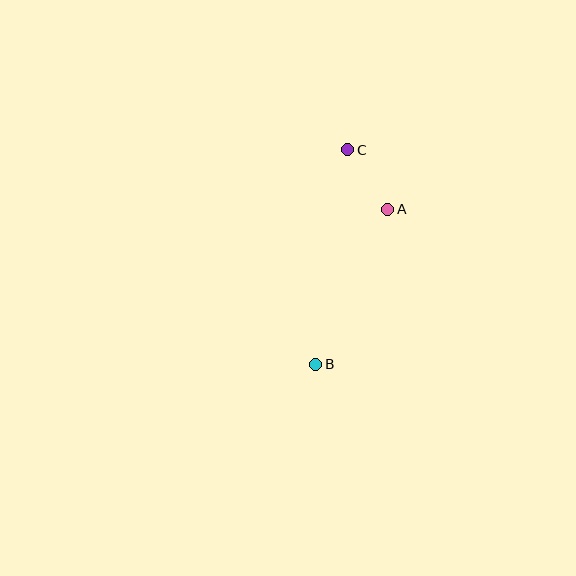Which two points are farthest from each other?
Points B and C are farthest from each other.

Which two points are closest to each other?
Points A and C are closest to each other.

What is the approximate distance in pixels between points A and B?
The distance between A and B is approximately 171 pixels.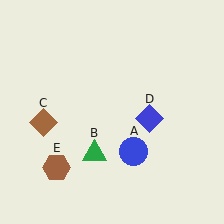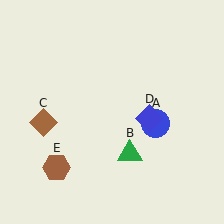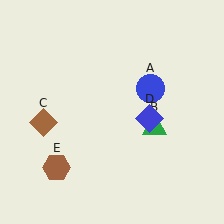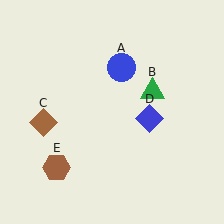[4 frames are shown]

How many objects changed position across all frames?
2 objects changed position: blue circle (object A), green triangle (object B).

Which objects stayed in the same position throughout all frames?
Brown diamond (object C) and blue diamond (object D) and brown hexagon (object E) remained stationary.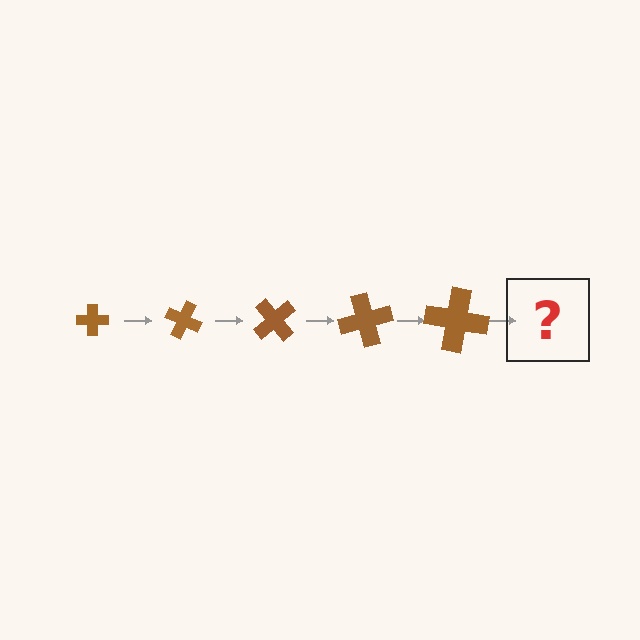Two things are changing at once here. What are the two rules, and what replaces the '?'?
The two rules are that the cross grows larger each step and it rotates 25 degrees each step. The '?' should be a cross, larger than the previous one and rotated 125 degrees from the start.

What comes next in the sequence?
The next element should be a cross, larger than the previous one and rotated 125 degrees from the start.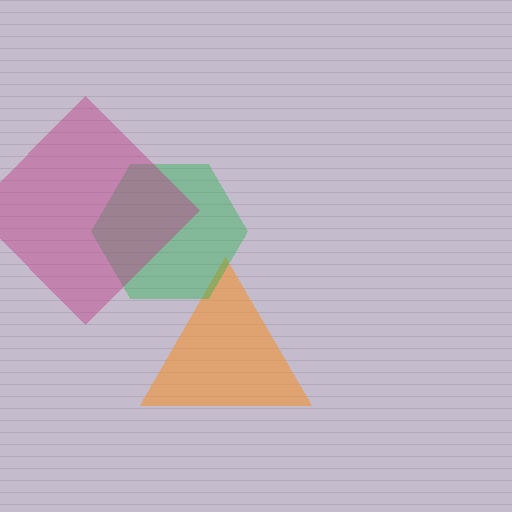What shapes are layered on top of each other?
The layered shapes are: an orange triangle, a green hexagon, a magenta diamond.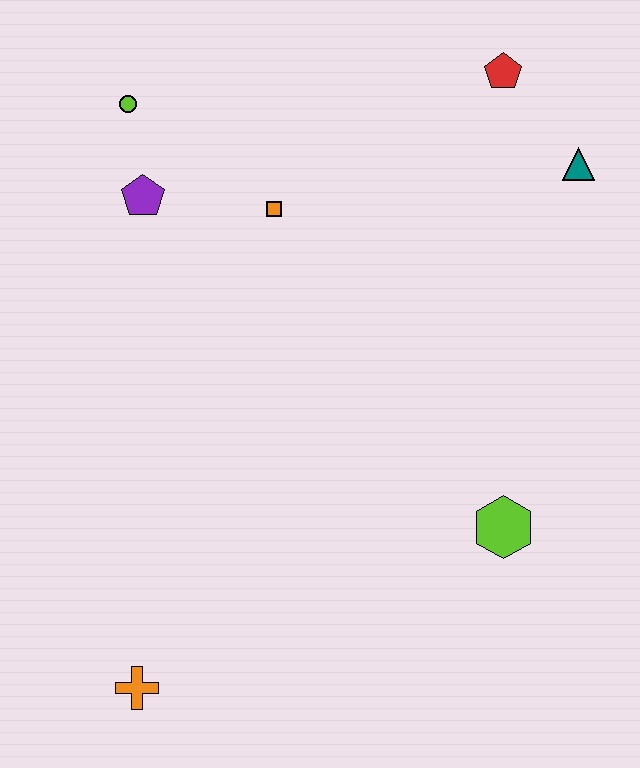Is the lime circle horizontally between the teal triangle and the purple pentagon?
No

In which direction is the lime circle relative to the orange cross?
The lime circle is above the orange cross.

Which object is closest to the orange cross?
The lime hexagon is closest to the orange cross.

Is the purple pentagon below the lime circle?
Yes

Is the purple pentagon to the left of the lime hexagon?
Yes